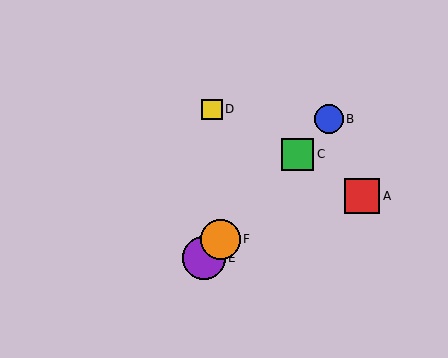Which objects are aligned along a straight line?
Objects B, C, E, F are aligned along a straight line.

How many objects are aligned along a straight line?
4 objects (B, C, E, F) are aligned along a straight line.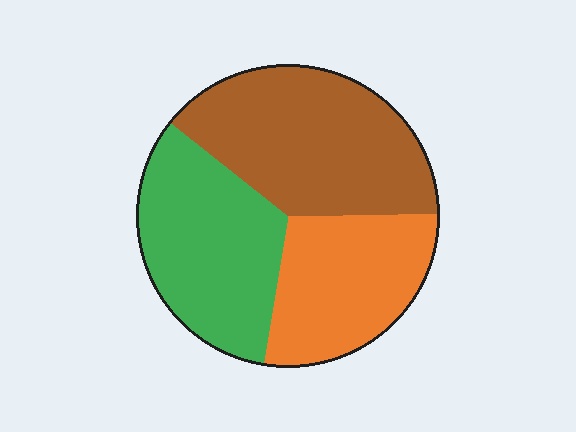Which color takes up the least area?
Orange, at roughly 30%.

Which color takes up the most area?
Brown, at roughly 40%.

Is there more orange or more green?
Green.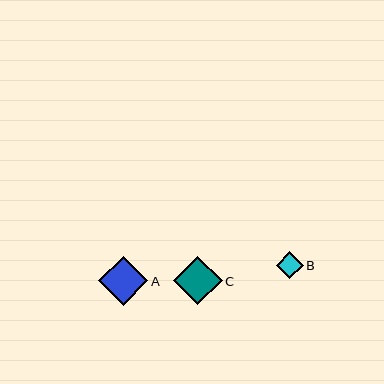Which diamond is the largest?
Diamond A is the largest with a size of approximately 49 pixels.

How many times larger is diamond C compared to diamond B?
Diamond C is approximately 1.8 times the size of diamond B.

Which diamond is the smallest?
Diamond B is the smallest with a size of approximately 26 pixels.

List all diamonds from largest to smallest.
From largest to smallest: A, C, B.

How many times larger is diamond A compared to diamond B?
Diamond A is approximately 1.8 times the size of diamond B.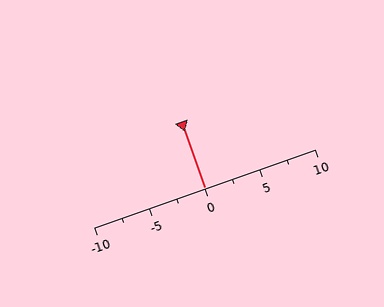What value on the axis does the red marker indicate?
The marker indicates approximately 0.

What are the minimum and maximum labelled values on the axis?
The axis runs from -10 to 10.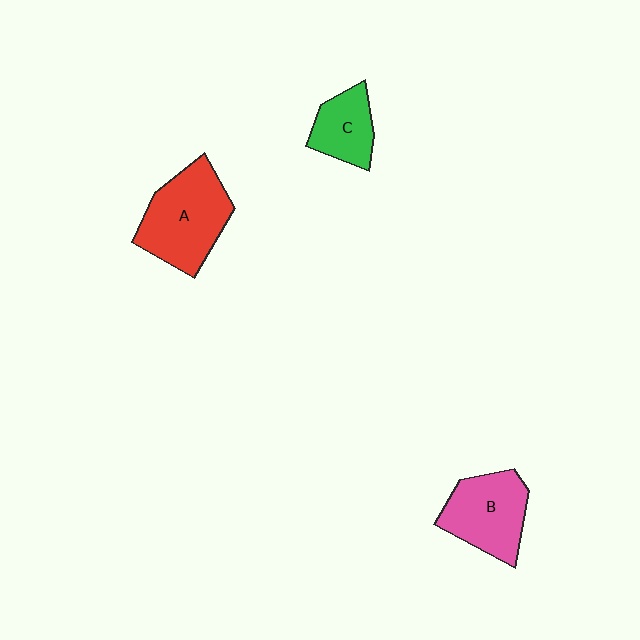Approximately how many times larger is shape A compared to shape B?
Approximately 1.2 times.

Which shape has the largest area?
Shape A (red).